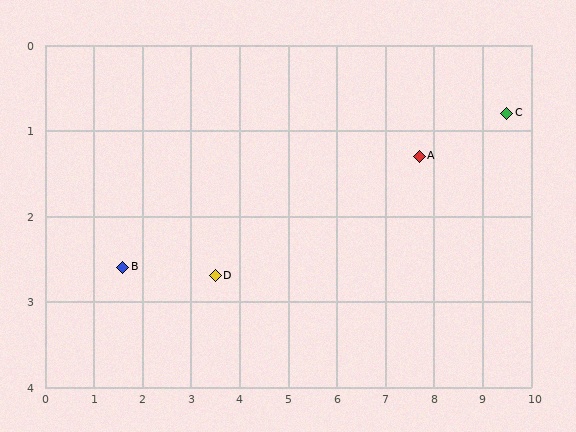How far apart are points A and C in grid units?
Points A and C are about 1.9 grid units apart.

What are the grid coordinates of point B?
Point B is at approximately (1.6, 2.6).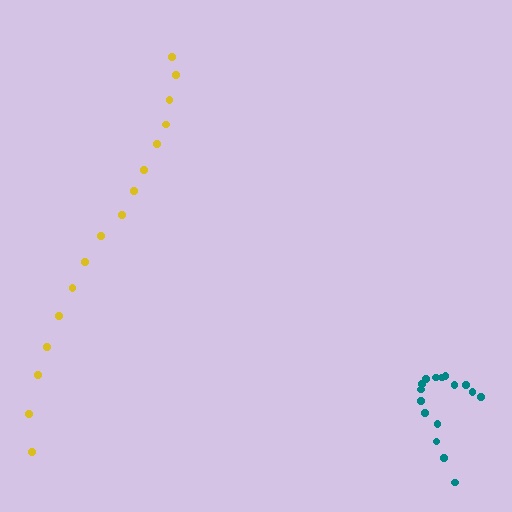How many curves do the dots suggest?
There are 2 distinct paths.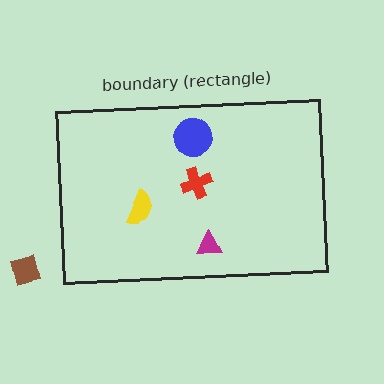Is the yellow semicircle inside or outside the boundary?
Inside.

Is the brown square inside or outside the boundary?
Outside.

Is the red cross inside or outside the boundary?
Inside.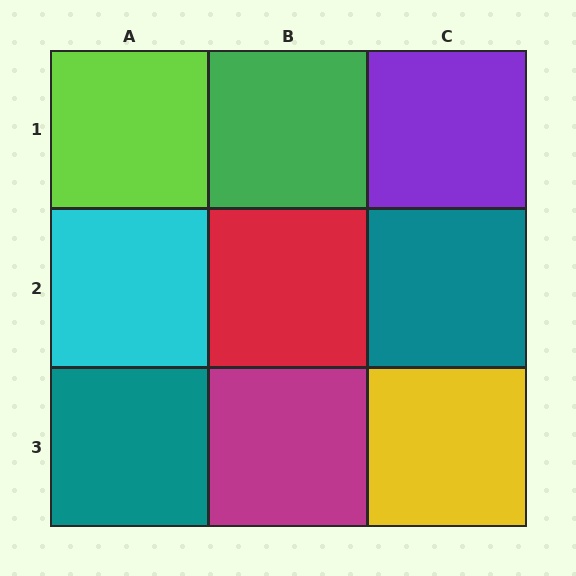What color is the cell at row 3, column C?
Yellow.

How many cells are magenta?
1 cell is magenta.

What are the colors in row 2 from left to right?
Cyan, red, teal.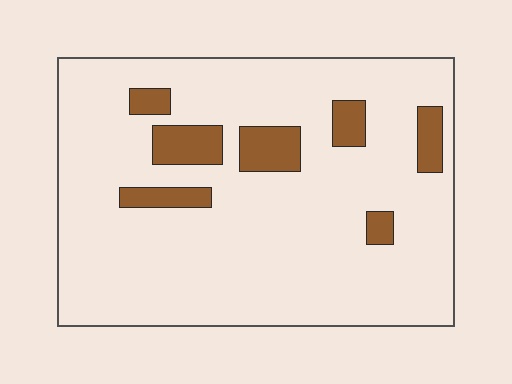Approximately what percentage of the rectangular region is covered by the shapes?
Approximately 10%.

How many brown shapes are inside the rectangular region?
7.